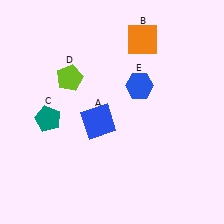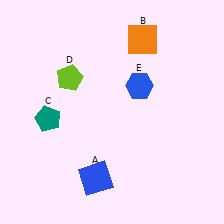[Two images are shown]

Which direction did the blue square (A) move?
The blue square (A) moved down.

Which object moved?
The blue square (A) moved down.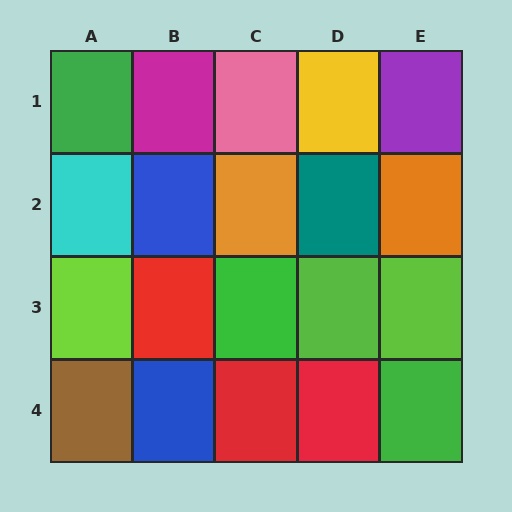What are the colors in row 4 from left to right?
Brown, blue, red, red, green.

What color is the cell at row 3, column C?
Green.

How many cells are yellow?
1 cell is yellow.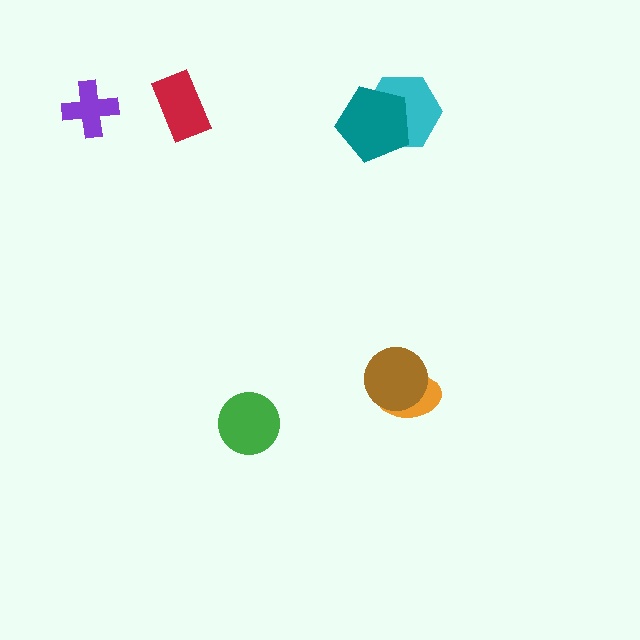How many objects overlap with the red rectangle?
0 objects overlap with the red rectangle.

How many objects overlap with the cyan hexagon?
1 object overlaps with the cyan hexagon.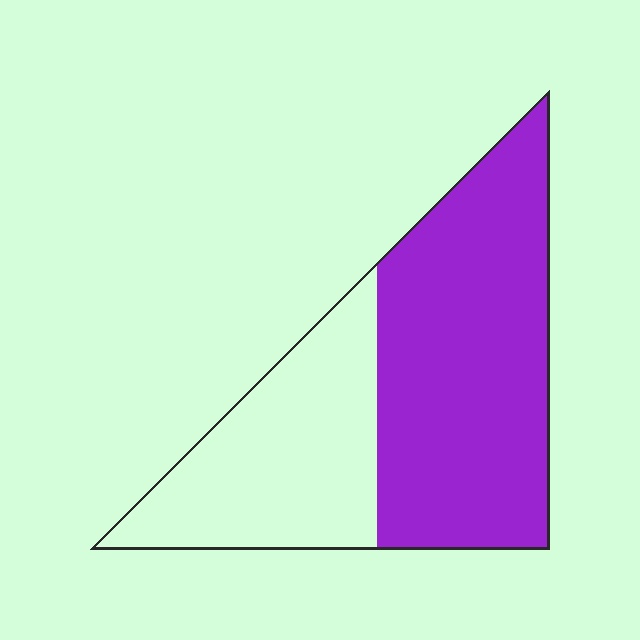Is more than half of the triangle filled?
Yes.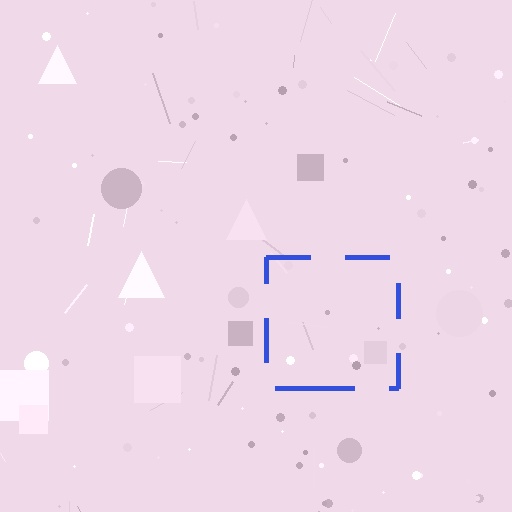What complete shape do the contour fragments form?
The contour fragments form a square.